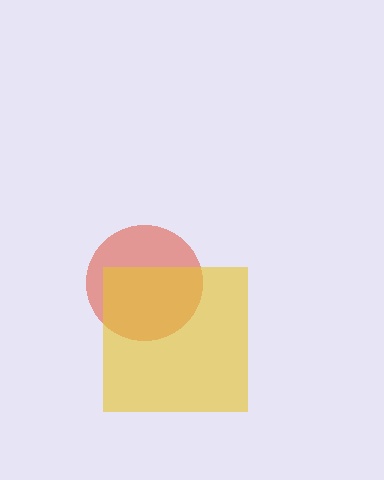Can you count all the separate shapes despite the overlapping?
Yes, there are 2 separate shapes.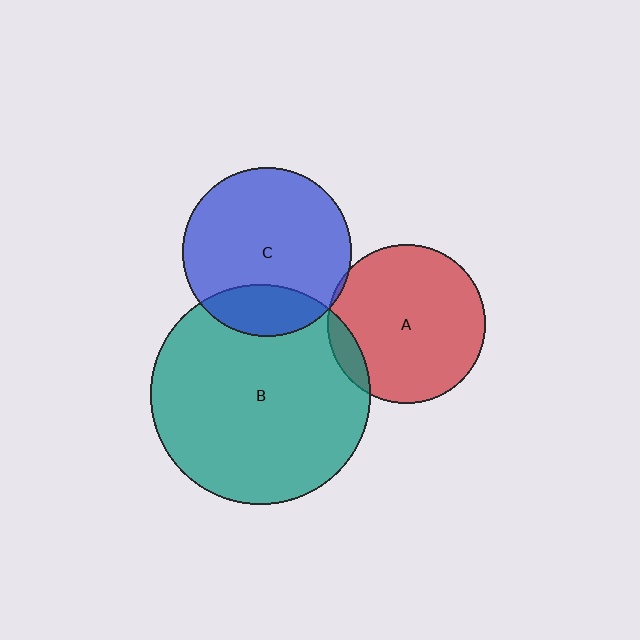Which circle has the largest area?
Circle B (teal).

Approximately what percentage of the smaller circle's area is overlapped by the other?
Approximately 20%.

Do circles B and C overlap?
Yes.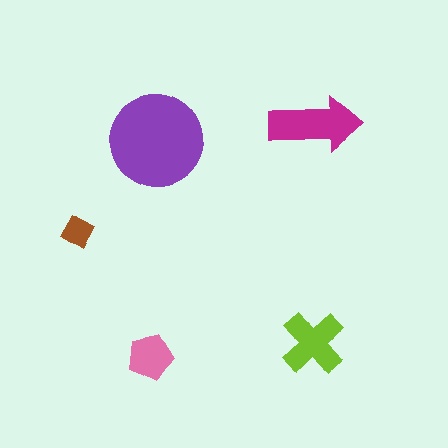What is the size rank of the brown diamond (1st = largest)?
5th.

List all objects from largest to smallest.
The purple circle, the magenta arrow, the lime cross, the pink pentagon, the brown diamond.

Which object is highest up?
The magenta arrow is topmost.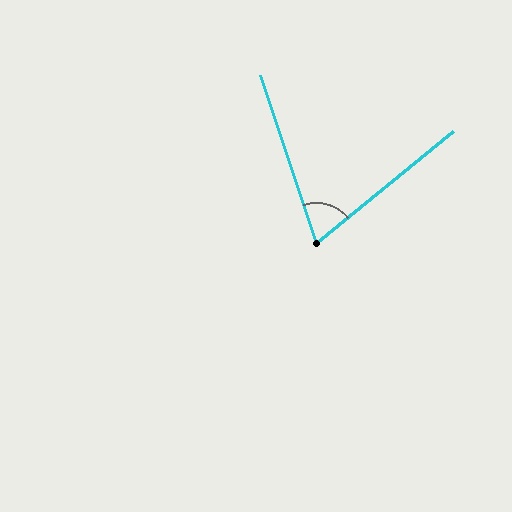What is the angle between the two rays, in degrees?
Approximately 69 degrees.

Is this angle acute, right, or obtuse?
It is acute.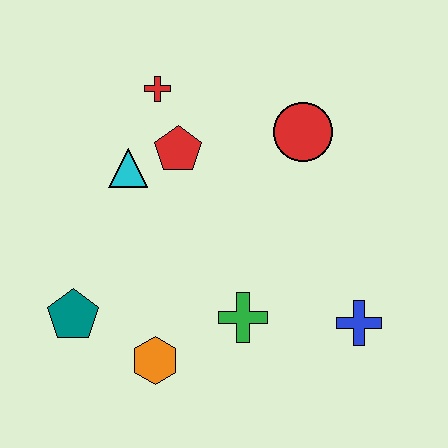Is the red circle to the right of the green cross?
Yes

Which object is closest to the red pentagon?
The cyan triangle is closest to the red pentagon.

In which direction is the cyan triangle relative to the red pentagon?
The cyan triangle is to the left of the red pentagon.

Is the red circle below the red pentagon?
No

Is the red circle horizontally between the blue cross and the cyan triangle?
Yes